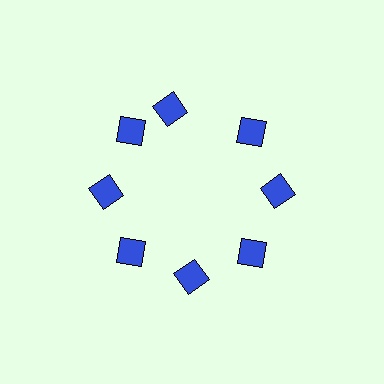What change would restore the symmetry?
The symmetry would be restored by rotating it back into even spacing with its neighbors so that all 8 diamonds sit at equal angles and equal distance from the center.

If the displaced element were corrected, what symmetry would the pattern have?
It would have 8-fold rotational symmetry — the pattern would map onto itself every 45 degrees.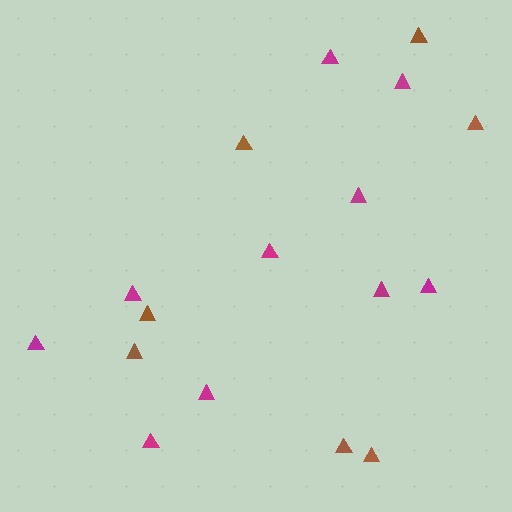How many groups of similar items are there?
There are 2 groups: one group of magenta triangles (10) and one group of brown triangles (7).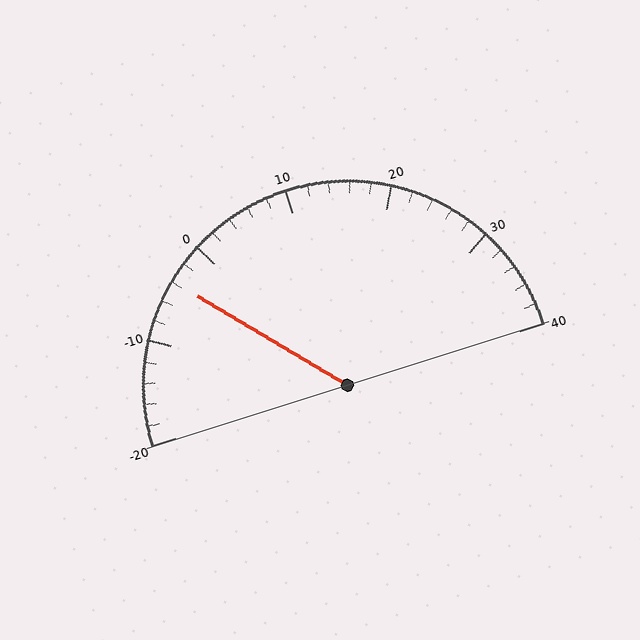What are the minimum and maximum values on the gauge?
The gauge ranges from -20 to 40.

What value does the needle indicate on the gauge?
The needle indicates approximately -4.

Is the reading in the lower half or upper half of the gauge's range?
The reading is in the lower half of the range (-20 to 40).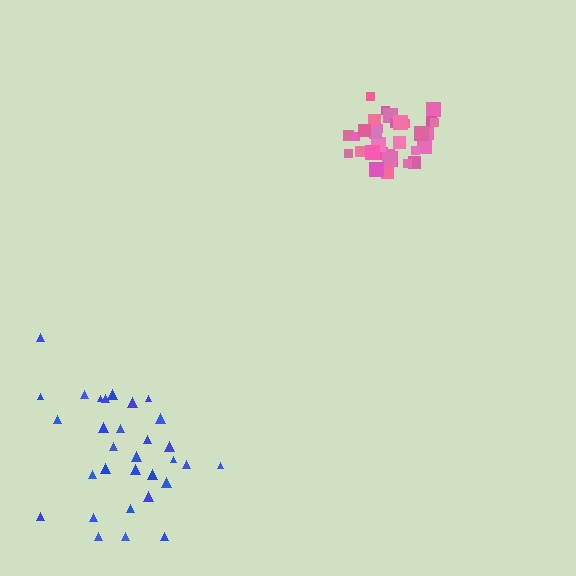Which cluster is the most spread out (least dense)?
Blue.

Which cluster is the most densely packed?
Pink.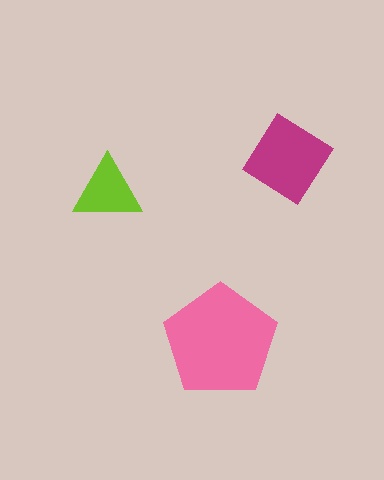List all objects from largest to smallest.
The pink pentagon, the magenta diamond, the lime triangle.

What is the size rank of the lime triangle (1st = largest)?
3rd.